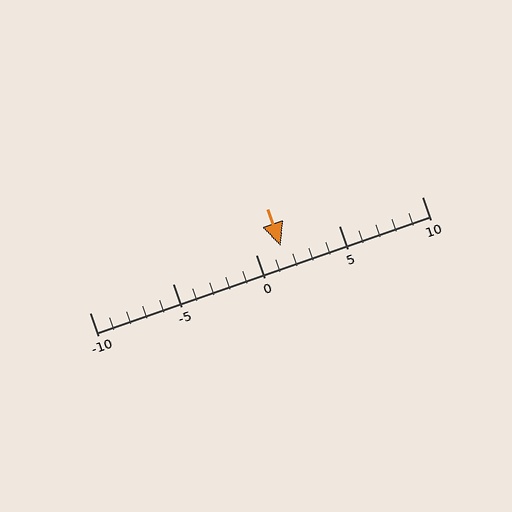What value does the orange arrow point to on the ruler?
The orange arrow points to approximately 2.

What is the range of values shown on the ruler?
The ruler shows values from -10 to 10.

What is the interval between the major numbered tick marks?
The major tick marks are spaced 5 units apart.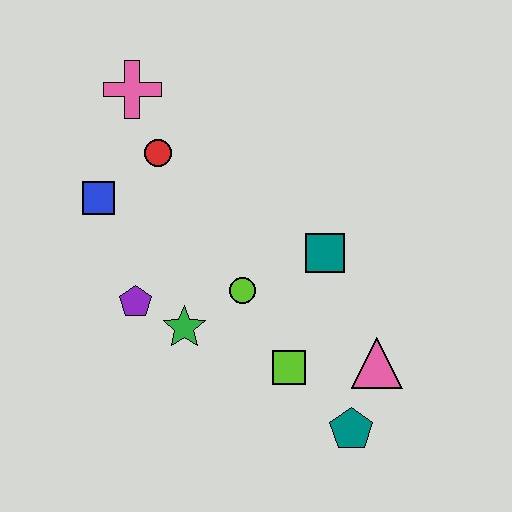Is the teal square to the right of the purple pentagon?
Yes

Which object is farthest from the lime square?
The pink cross is farthest from the lime square.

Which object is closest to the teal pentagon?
The pink triangle is closest to the teal pentagon.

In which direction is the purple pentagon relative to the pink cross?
The purple pentagon is below the pink cross.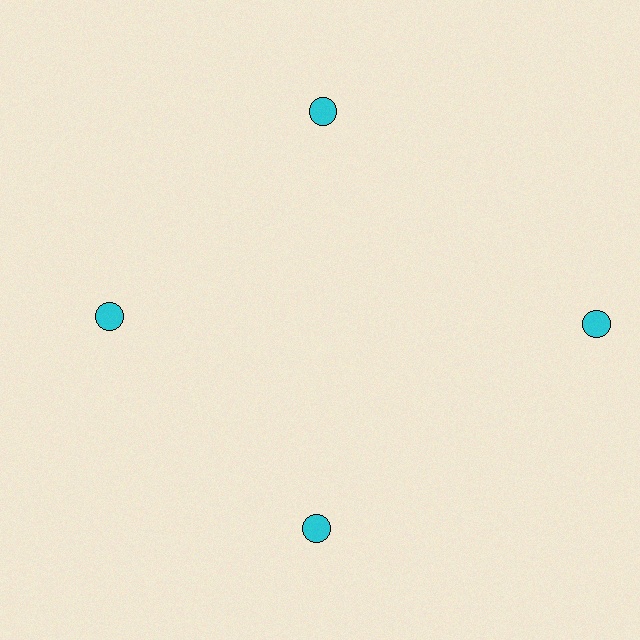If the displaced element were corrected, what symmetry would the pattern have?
It would have 4-fold rotational symmetry — the pattern would map onto itself every 90 degrees.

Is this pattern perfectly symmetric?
No. The 4 cyan circles are arranged in a ring, but one element near the 3 o'clock position is pushed outward from the center, breaking the 4-fold rotational symmetry.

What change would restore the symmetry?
The symmetry would be restored by moving it inward, back onto the ring so that all 4 circles sit at equal angles and equal distance from the center.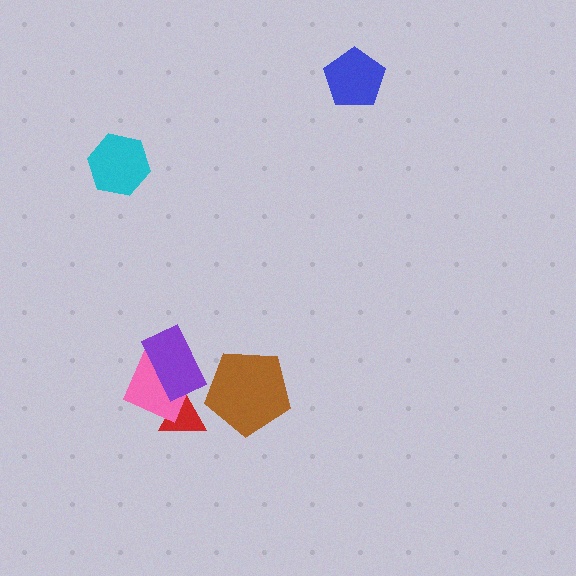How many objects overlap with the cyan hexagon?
0 objects overlap with the cyan hexagon.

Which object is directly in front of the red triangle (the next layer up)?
The pink diamond is directly in front of the red triangle.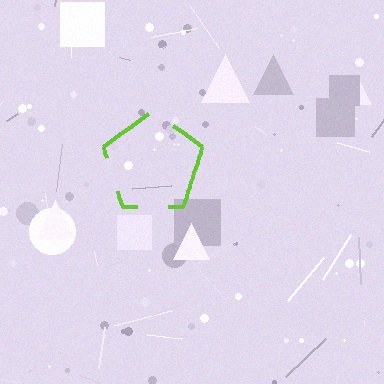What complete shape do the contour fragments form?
The contour fragments form a pentagon.